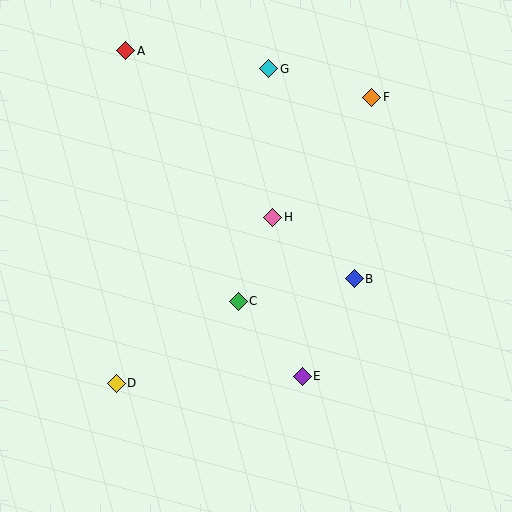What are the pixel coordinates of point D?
Point D is at (116, 383).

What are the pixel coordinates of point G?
Point G is at (269, 69).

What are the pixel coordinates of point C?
Point C is at (238, 301).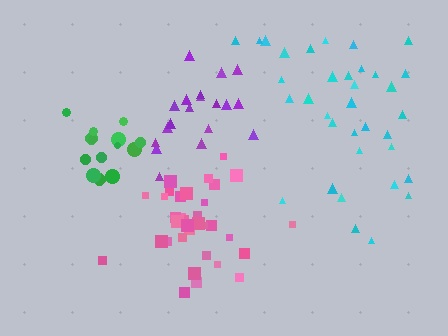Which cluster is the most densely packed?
Green.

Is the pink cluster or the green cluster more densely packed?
Green.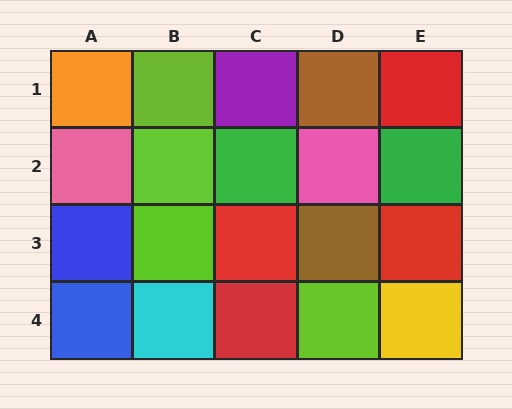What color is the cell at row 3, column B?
Lime.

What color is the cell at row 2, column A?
Pink.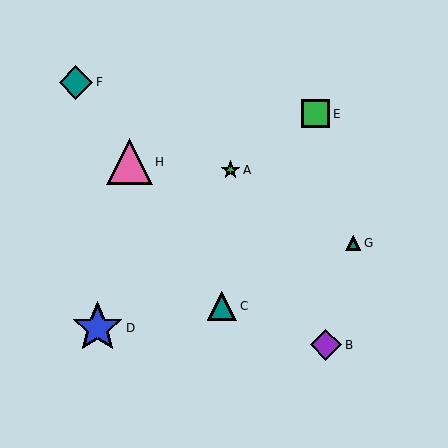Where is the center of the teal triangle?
The center of the teal triangle is at (353, 243).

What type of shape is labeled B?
Shape B is a purple diamond.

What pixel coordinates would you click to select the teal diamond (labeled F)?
Click at (76, 82) to select the teal diamond F.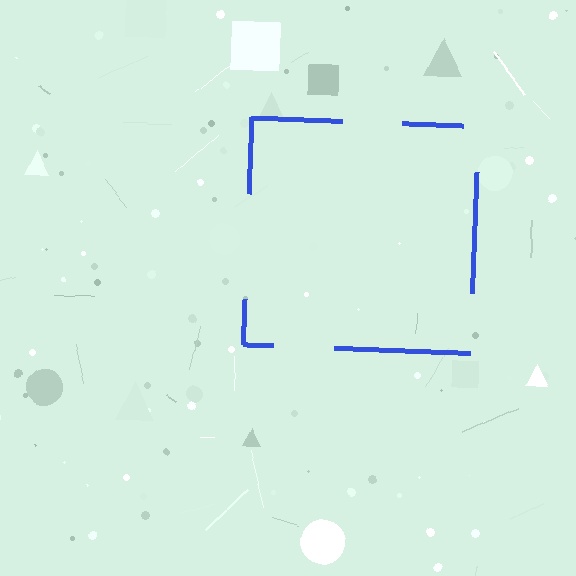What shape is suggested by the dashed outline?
The dashed outline suggests a square.